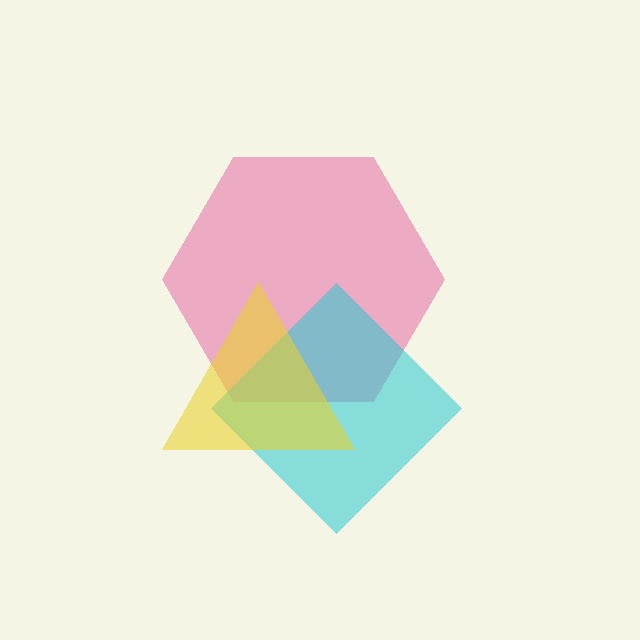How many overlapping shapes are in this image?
There are 3 overlapping shapes in the image.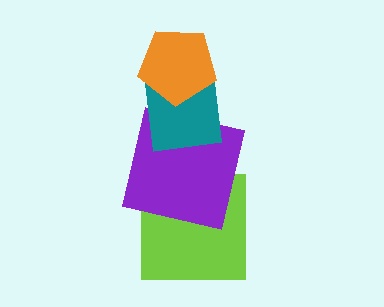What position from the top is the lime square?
The lime square is 4th from the top.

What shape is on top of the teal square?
The orange pentagon is on top of the teal square.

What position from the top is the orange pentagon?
The orange pentagon is 1st from the top.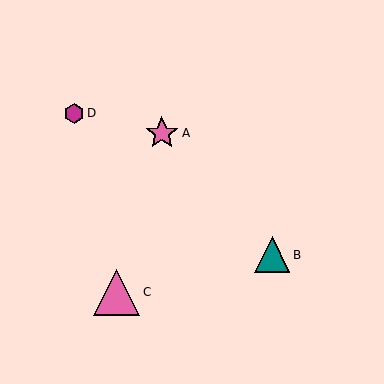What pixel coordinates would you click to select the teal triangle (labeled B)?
Click at (272, 255) to select the teal triangle B.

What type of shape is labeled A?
Shape A is a pink star.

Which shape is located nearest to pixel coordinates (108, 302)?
The pink triangle (labeled C) at (117, 292) is nearest to that location.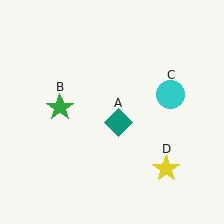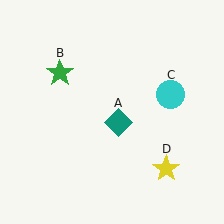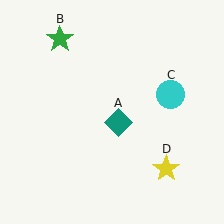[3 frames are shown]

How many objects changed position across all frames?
1 object changed position: green star (object B).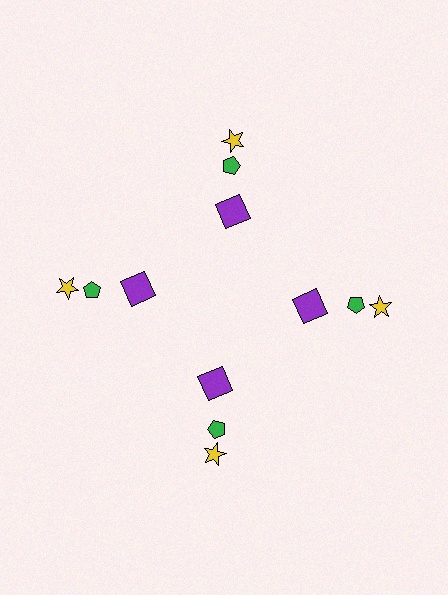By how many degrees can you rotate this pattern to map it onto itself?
The pattern maps onto itself every 90 degrees of rotation.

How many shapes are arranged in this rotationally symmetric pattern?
There are 12 shapes, arranged in 4 groups of 3.